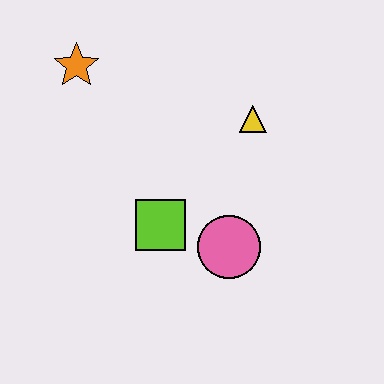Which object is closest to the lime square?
The pink circle is closest to the lime square.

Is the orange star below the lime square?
No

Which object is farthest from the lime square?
The orange star is farthest from the lime square.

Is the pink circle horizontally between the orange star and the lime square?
No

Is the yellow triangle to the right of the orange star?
Yes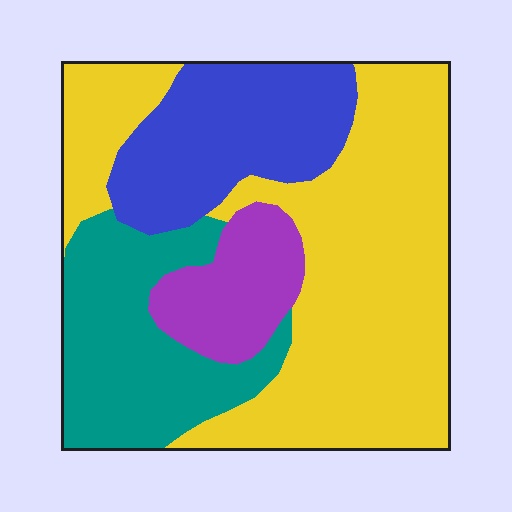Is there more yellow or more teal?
Yellow.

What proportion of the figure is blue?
Blue takes up less than a quarter of the figure.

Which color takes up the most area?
Yellow, at roughly 50%.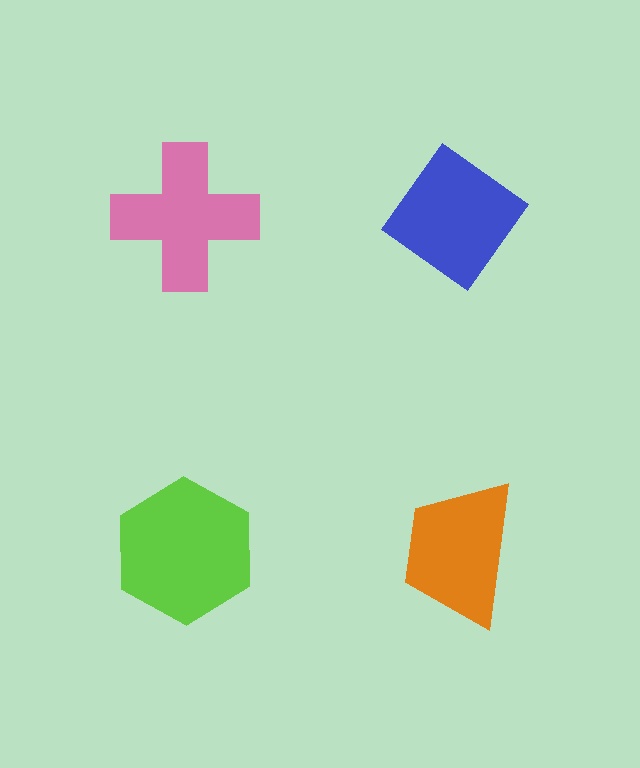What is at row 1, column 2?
A blue diamond.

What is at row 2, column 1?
A lime hexagon.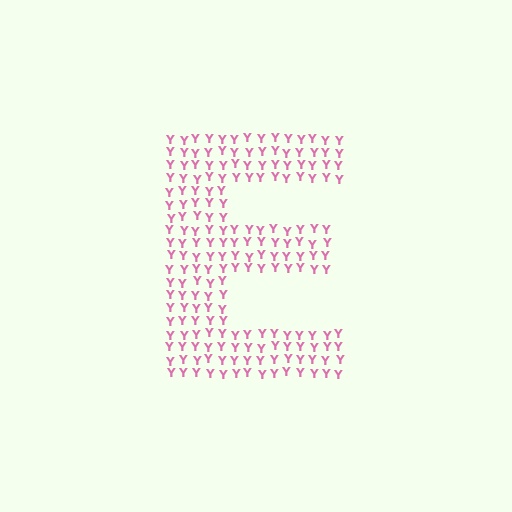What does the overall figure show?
The overall figure shows the letter E.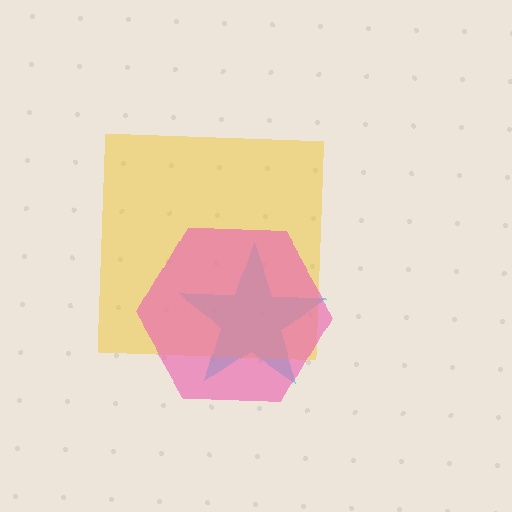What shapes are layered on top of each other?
The layered shapes are: a cyan star, a yellow square, a pink hexagon.